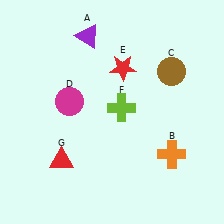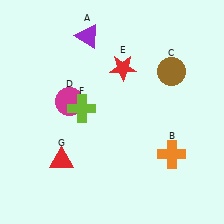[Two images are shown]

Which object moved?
The lime cross (F) moved left.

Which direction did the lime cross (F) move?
The lime cross (F) moved left.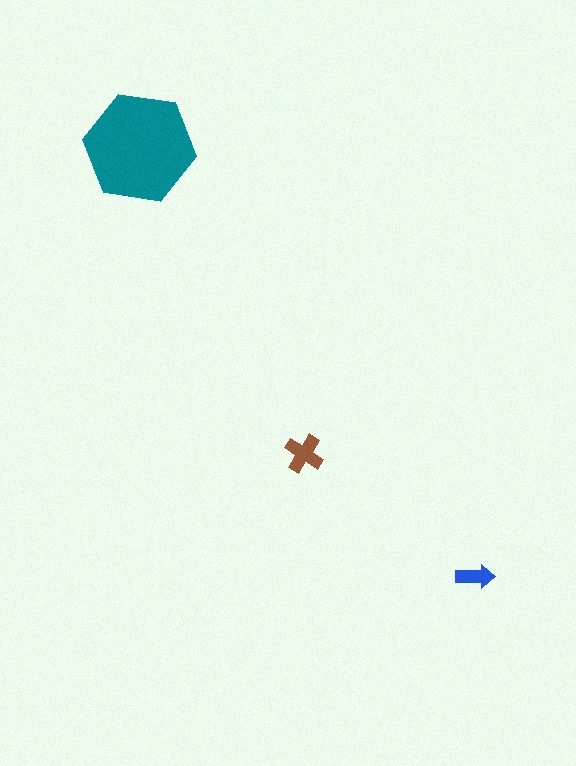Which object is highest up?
The teal hexagon is topmost.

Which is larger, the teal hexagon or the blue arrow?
The teal hexagon.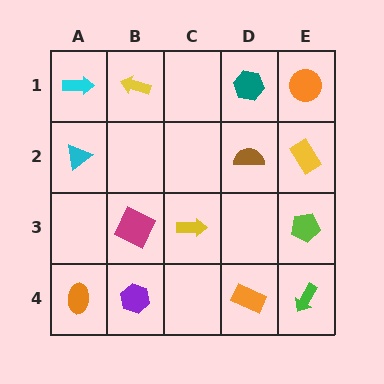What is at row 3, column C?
A yellow arrow.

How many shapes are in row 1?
4 shapes.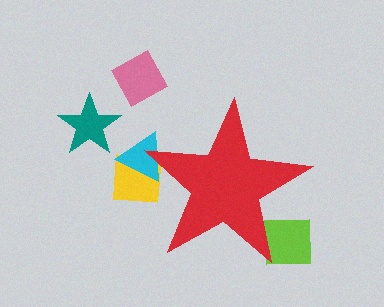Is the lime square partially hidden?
Yes, the lime square is partially hidden behind the red star.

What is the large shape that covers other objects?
A red star.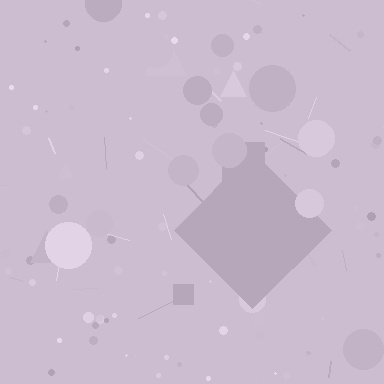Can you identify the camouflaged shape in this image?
The camouflaged shape is a diamond.